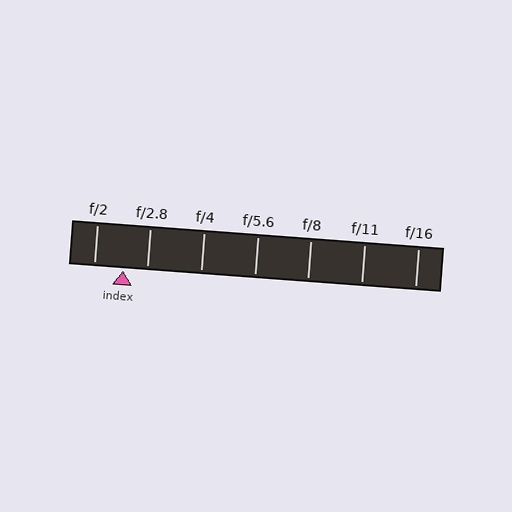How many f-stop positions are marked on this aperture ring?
There are 7 f-stop positions marked.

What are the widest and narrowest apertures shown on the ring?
The widest aperture shown is f/2 and the narrowest is f/16.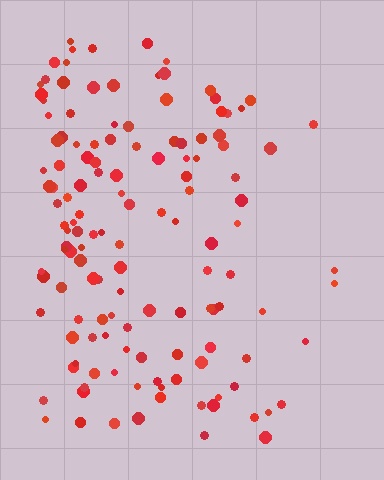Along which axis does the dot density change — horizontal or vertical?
Horizontal.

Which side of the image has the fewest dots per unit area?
The right.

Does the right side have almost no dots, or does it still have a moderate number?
Still a moderate number, just noticeably fewer than the left.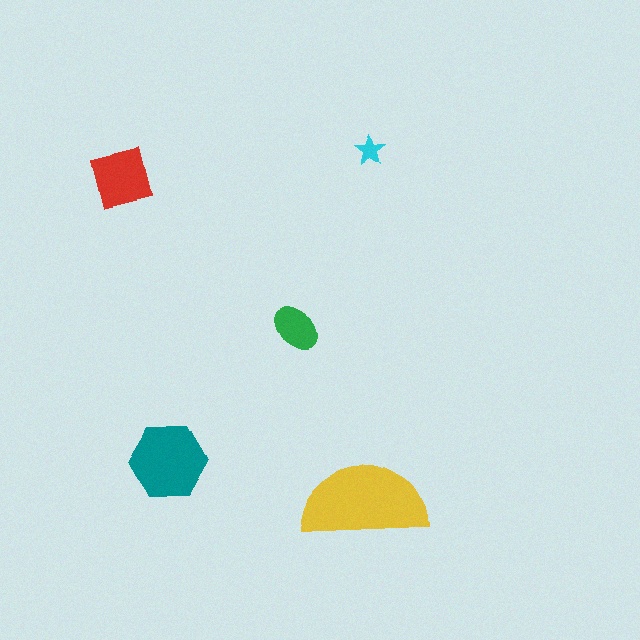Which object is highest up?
The cyan star is topmost.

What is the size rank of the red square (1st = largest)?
3rd.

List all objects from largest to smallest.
The yellow semicircle, the teal hexagon, the red square, the green ellipse, the cyan star.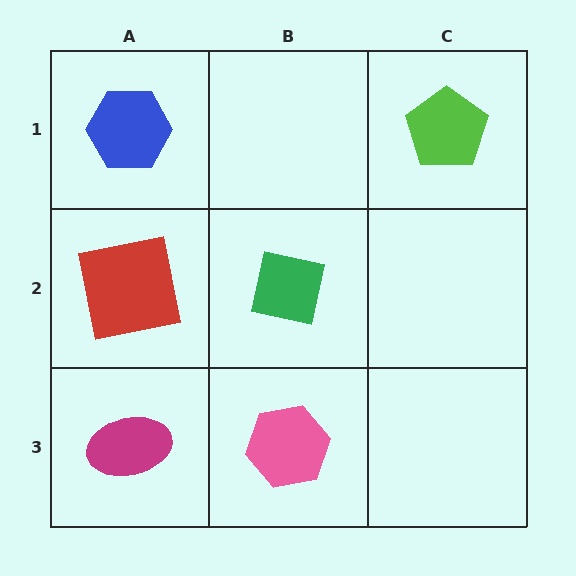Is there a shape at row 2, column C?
No, that cell is empty.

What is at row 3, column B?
A pink hexagon.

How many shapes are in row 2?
2 shapes.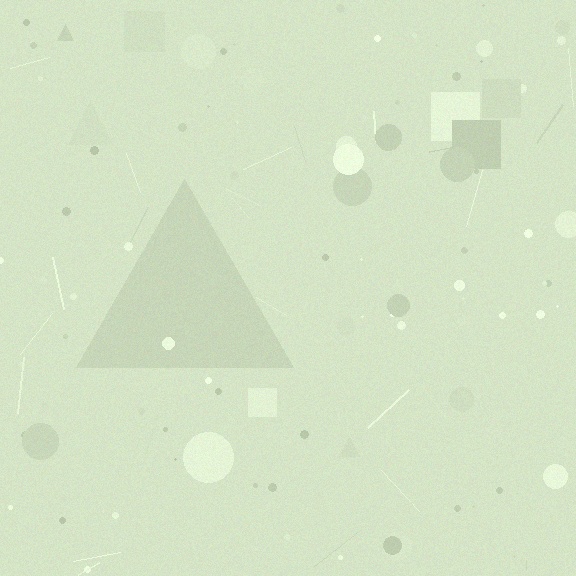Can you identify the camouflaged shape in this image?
The camouflaged shape is a triangle.